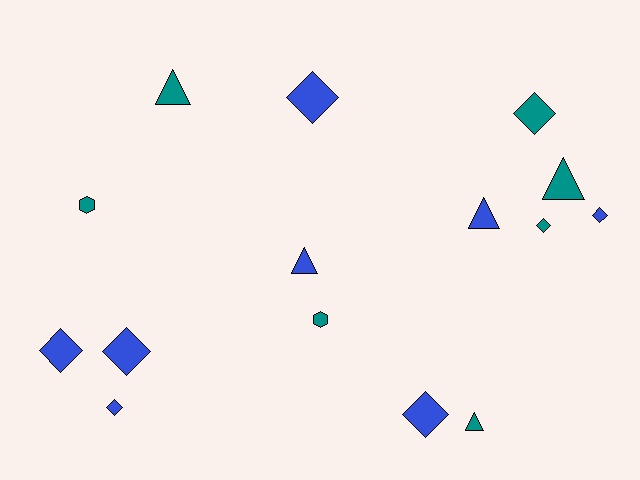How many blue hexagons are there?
There are no blue hexagons.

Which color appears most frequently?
Blue, with 8 objects.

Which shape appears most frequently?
Diamond, with 8 objects.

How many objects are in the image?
There are 15 objects.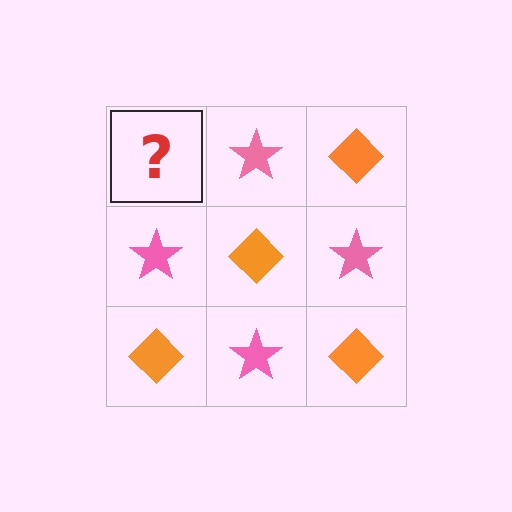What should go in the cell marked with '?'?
The missing cell should contain an orange diamond.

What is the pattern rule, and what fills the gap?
The rule is that it alternates orange diamond and pink star in a checkerboard pattern. The gap should be filled with an orange diamond.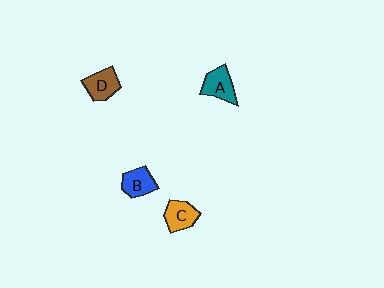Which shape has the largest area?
Shape A (teal).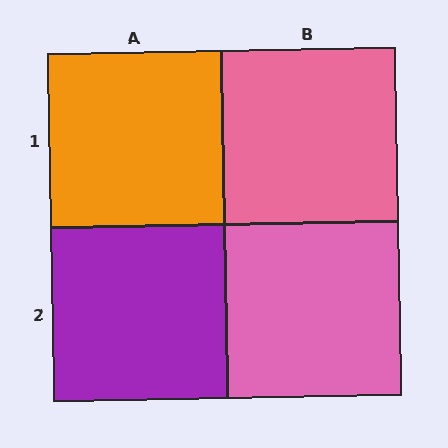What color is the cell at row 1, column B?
Pink.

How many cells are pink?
2 cells are pink.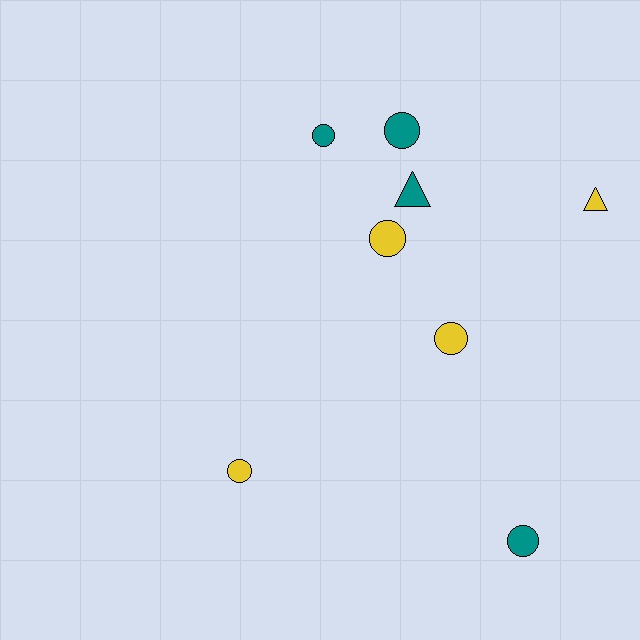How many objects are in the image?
There are 8 objects.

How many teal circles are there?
There are 3 teal circles.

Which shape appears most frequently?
Circle, with 6 objects.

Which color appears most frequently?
Yellow, with 4 objects.